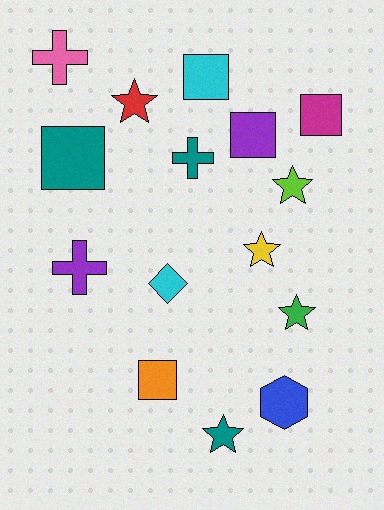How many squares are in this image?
There are 5 squares.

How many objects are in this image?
There are 15 objects.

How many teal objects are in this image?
There are 3 teal objects.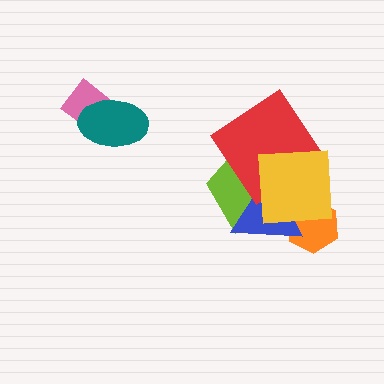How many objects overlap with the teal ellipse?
1 object overlaps with the teal ellipse.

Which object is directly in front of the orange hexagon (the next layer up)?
The lime pentagon is directly in front of the orange hexagon.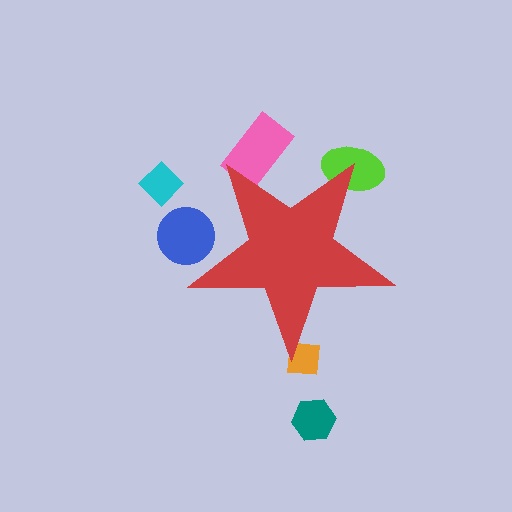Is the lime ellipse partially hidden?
Yes, the lime ellipse is partially hidden behind the red star.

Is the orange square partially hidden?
Yes, the orange square is partially hidden behind the red star.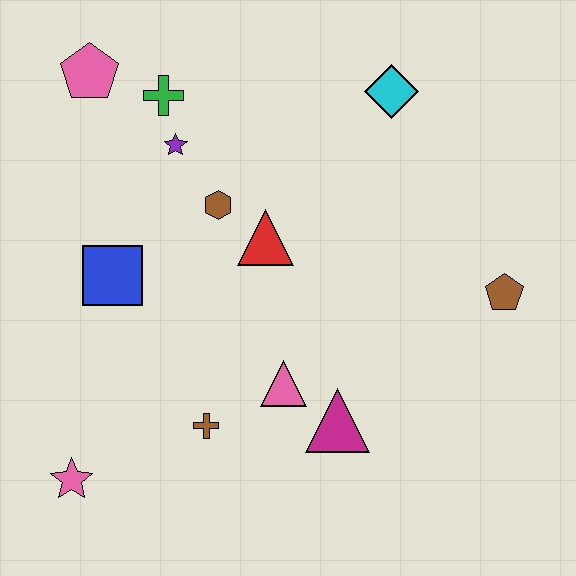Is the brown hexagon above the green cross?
No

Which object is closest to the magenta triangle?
The pink triangle is closest to the magenta triangle.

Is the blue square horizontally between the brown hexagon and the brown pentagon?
No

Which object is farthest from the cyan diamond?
The pink star is farthest from the cyan diamond.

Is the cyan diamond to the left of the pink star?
No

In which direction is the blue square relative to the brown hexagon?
The blue square is to the left of the brown hexagon.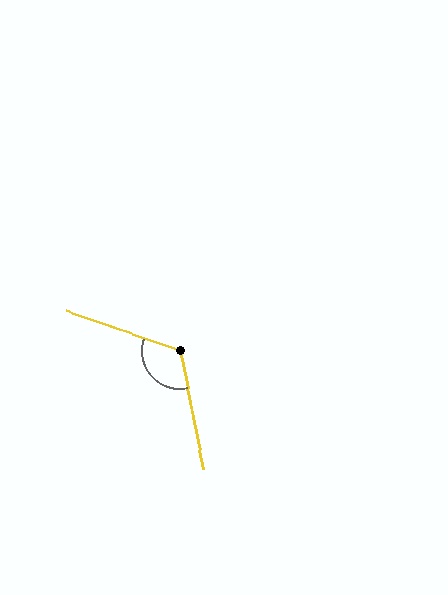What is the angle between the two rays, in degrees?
Approximately 120 degrees.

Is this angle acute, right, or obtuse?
It is obtuse.